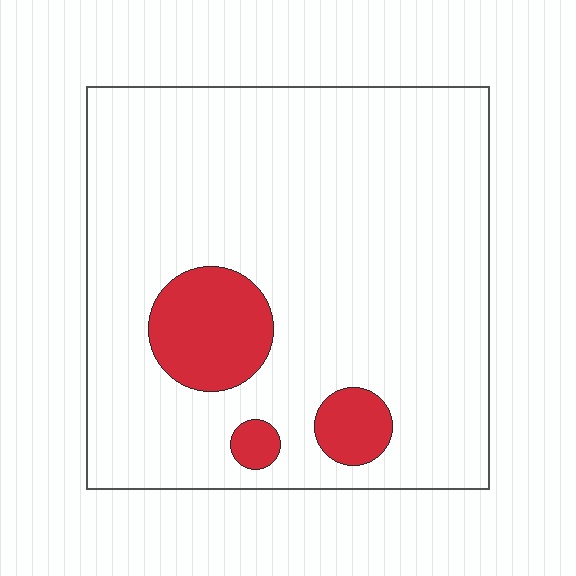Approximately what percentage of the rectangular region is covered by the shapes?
Approximately 10%.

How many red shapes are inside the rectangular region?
3.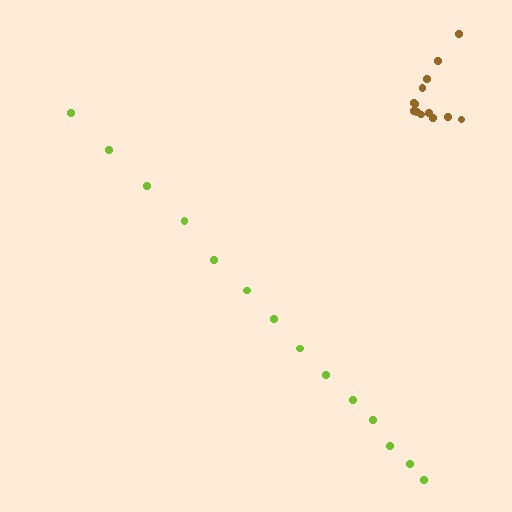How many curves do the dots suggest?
There are 2 distinct paths.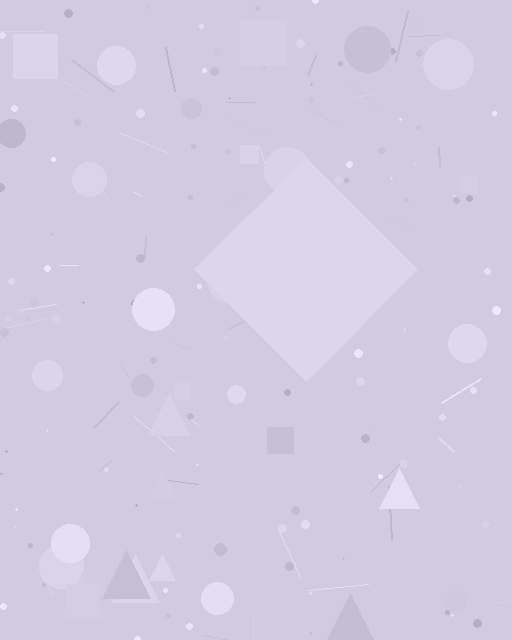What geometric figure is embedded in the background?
A diamond is embedded in the background.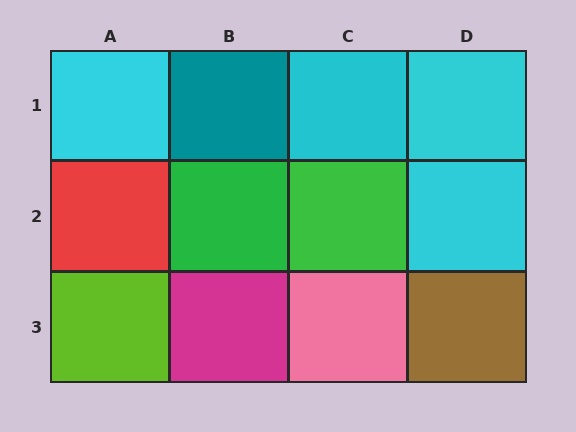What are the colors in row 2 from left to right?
Red, green, green, cyan.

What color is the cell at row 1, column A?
Cyan.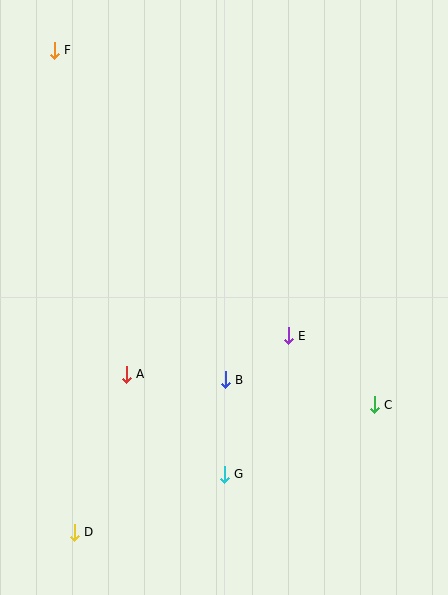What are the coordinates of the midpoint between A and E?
The midpoint between A and E is at (207, 355).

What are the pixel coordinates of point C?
Point C is at (374, 405).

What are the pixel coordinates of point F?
Point F is at (54, 50).